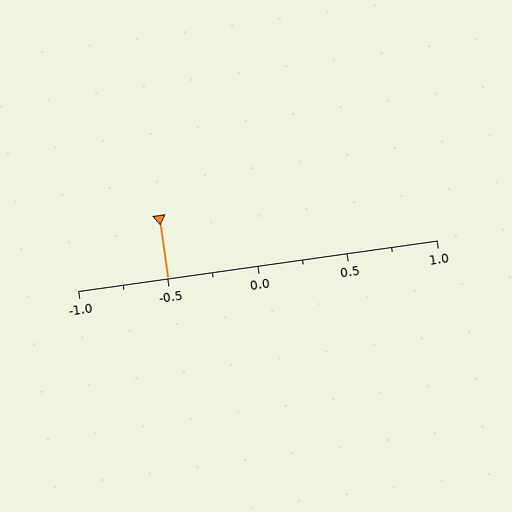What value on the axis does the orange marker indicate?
The marker indicates approximately -0.5.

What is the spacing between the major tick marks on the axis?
The major ticks are spaced 0.5 apart.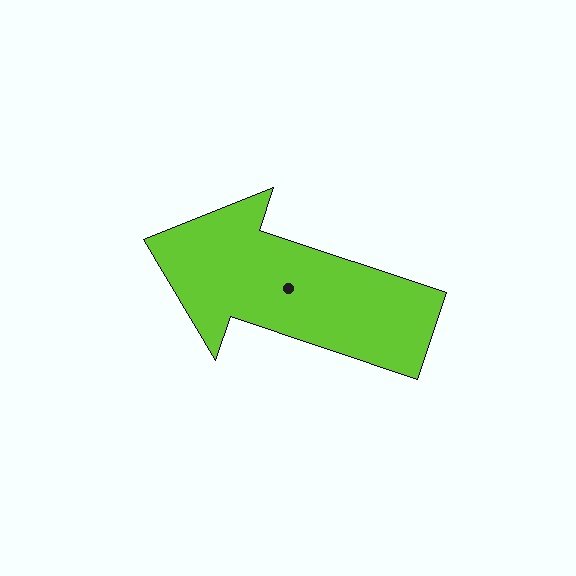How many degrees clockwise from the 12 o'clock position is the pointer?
Approximately 288 degrees.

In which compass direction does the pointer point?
West.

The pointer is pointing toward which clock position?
Roughly 10 o'clock.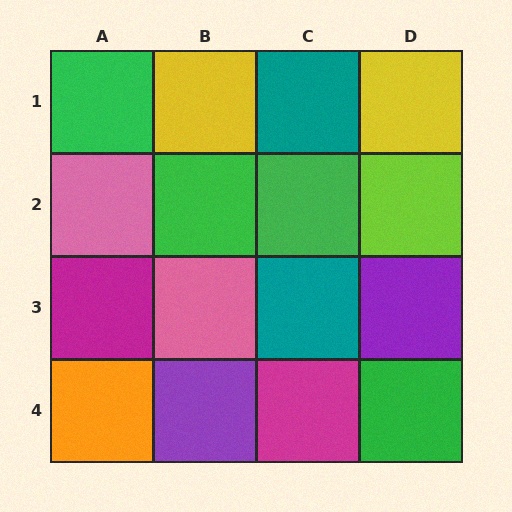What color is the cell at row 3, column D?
Purple.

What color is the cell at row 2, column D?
Lime.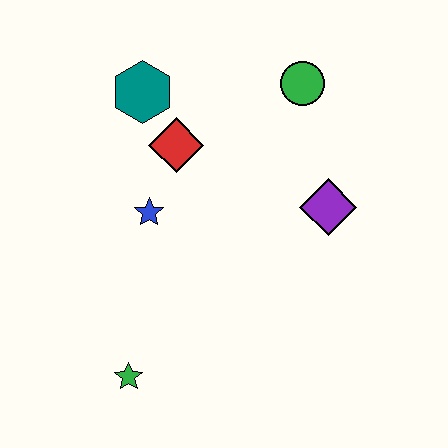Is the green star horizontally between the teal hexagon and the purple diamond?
No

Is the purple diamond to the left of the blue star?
No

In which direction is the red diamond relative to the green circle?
The red diamond is to the left of the green circle.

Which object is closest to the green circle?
The purple diamond is closest to the green circle.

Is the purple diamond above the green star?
Yes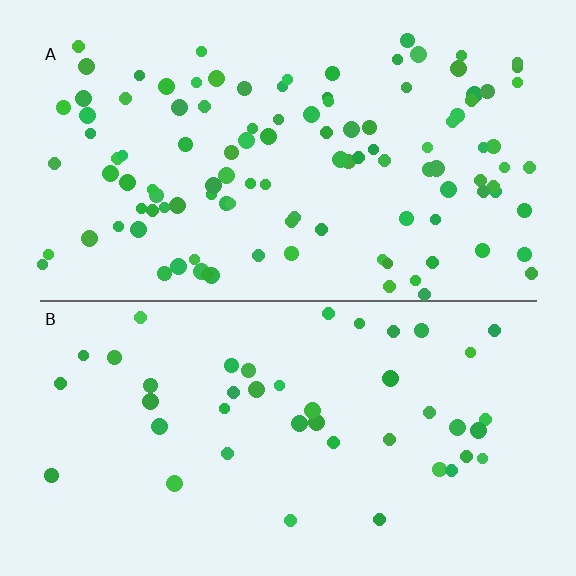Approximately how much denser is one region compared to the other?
Approximately 2.5× — region A over region B.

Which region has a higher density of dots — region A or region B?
A (the top).